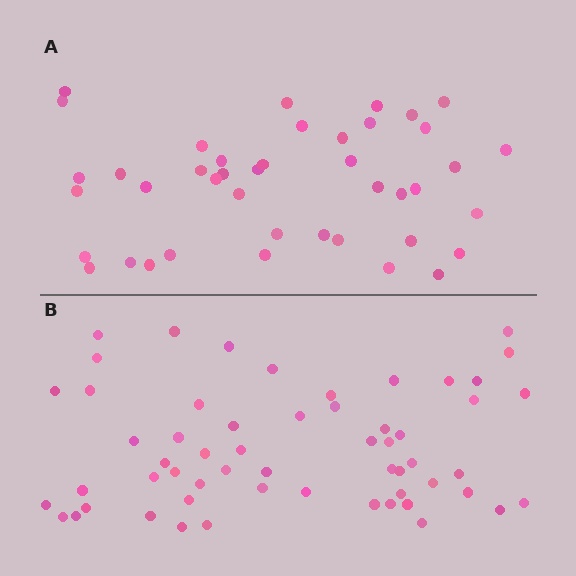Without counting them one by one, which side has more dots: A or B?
Region B (the bottom region) has more dots.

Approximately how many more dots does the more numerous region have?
Region B has approximately 15 more dots than region A.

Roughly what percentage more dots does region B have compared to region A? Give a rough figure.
About 35% more.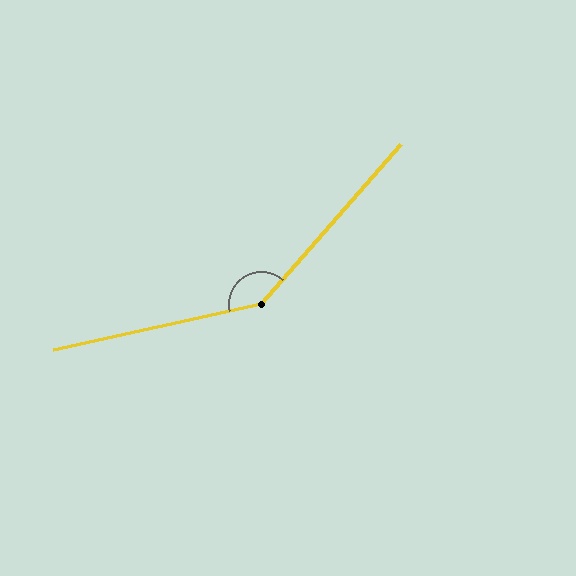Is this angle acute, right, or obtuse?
It is obtuse.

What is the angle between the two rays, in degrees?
Approximately 144 degrees.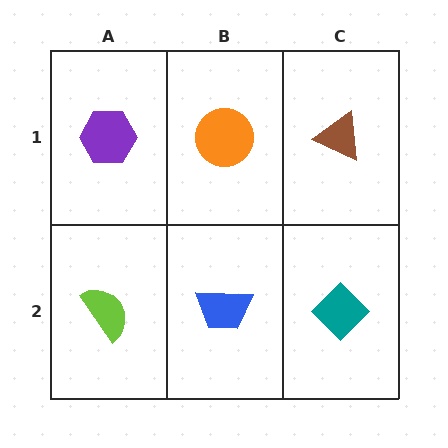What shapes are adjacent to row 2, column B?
An orange circle (row 1, column B), a lime semicircle (row 2, column A), a teal diamond (row 2, column C).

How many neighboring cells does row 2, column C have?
2.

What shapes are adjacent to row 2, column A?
A purple hexagon (row 1, column A), a blue trapezoid (row 2, column B).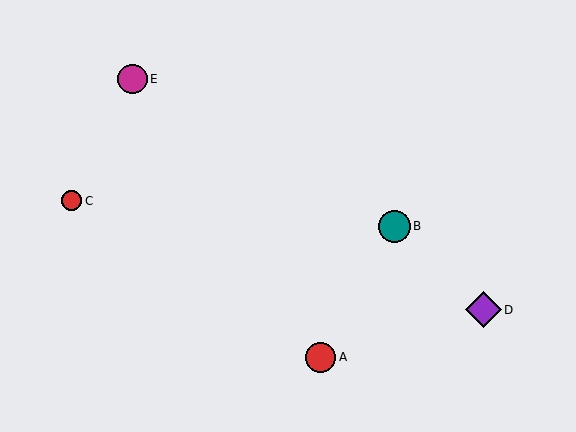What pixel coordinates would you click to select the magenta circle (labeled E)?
Click at (132, 79) to select the magenta circle E.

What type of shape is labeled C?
Shape C is a red circle.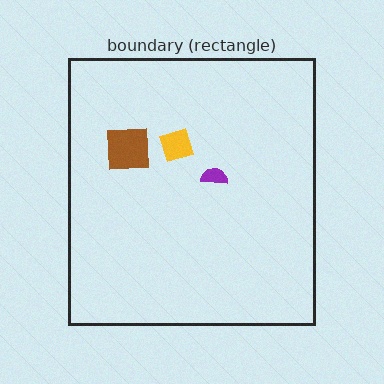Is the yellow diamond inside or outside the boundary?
Inside.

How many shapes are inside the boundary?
3 inside, 0 outside.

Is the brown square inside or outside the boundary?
Inside.